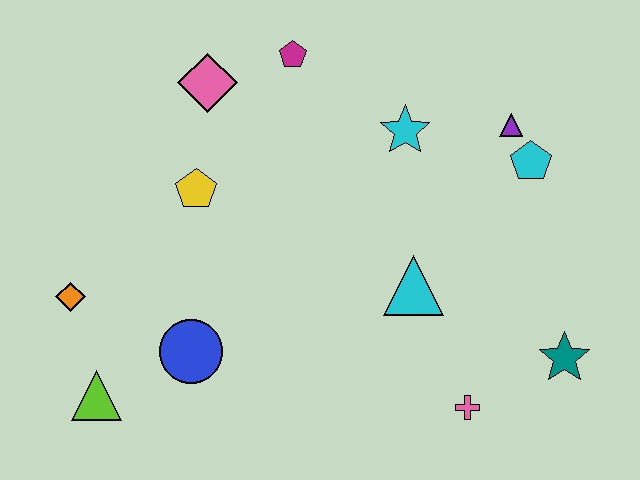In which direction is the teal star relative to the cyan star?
The teal star is below the cyan star.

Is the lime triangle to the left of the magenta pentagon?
Yes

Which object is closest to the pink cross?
The teal star is closest to the pink cross.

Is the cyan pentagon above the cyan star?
No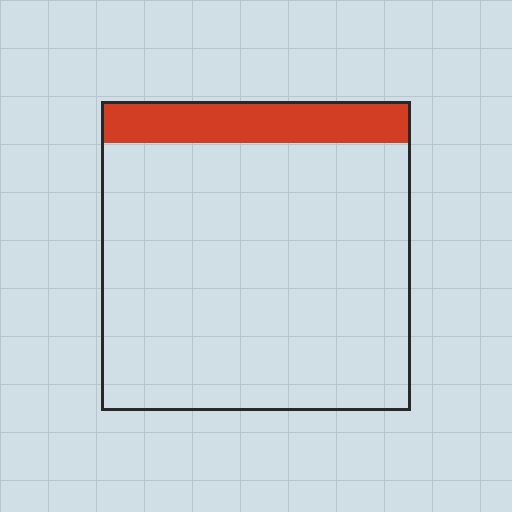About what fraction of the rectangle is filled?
About one eighth (1/8).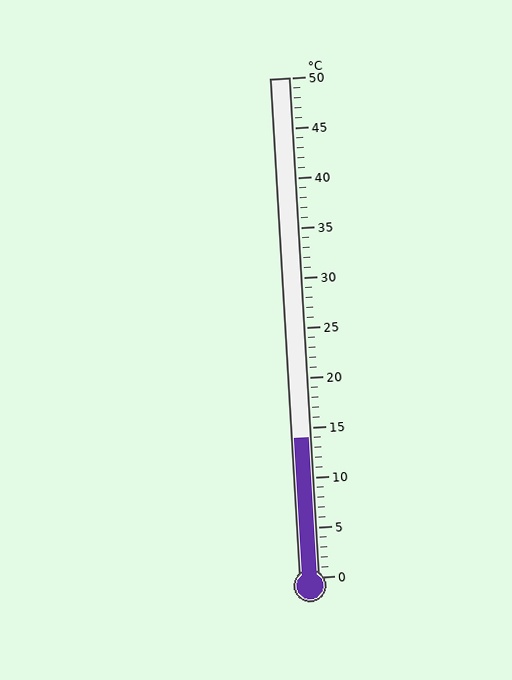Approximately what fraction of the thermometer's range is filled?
The thermometer is filled to approximately 30% of its range.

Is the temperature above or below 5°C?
The temperature is above 5°C.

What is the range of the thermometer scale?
The thermometer scale ranges from 0°C to 50°C.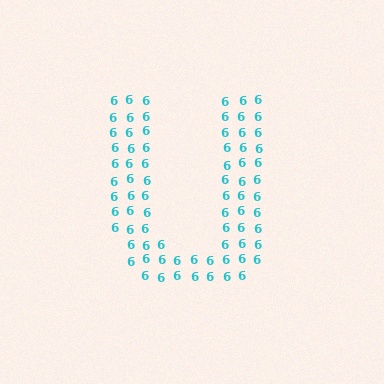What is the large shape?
The large shape is the letter U.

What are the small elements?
The small elements are digit 6's.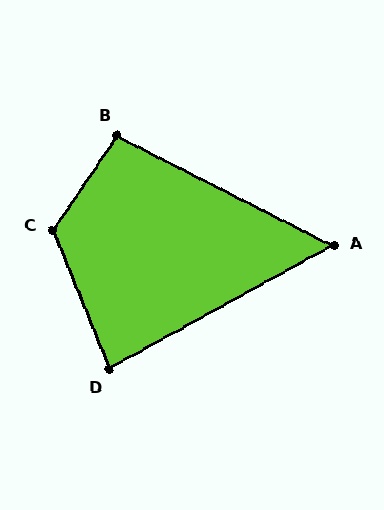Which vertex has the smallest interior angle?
A, at approximately 56 degrees.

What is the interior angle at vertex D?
Approximately 83 degrees (acute).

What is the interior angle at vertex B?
Approximately 97 degrees (obtuse).